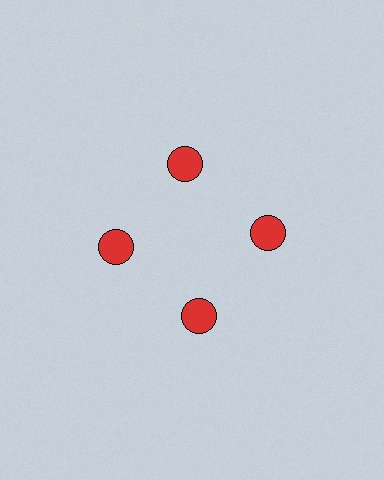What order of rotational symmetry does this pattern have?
This pattern has 4-fold rotational symmetry.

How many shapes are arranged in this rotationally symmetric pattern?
There are 4 shapes, arranged in 4 groups of 1.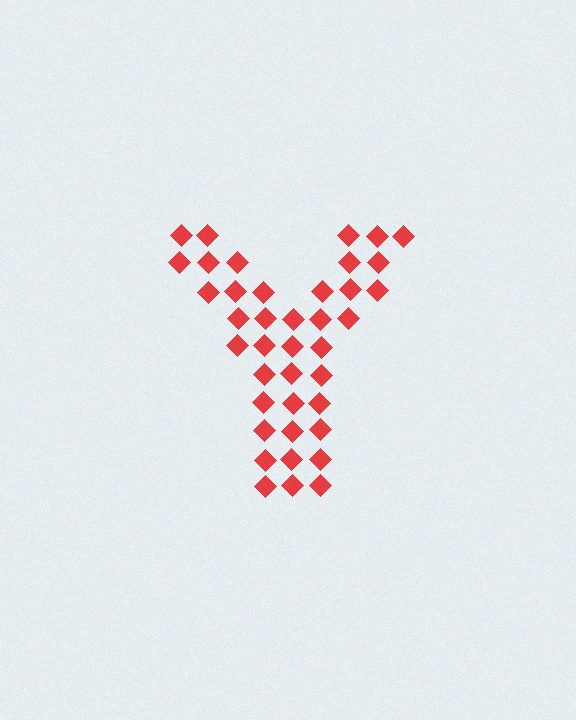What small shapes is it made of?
It is made of small diamonds.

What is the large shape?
The large shape is the letter Y.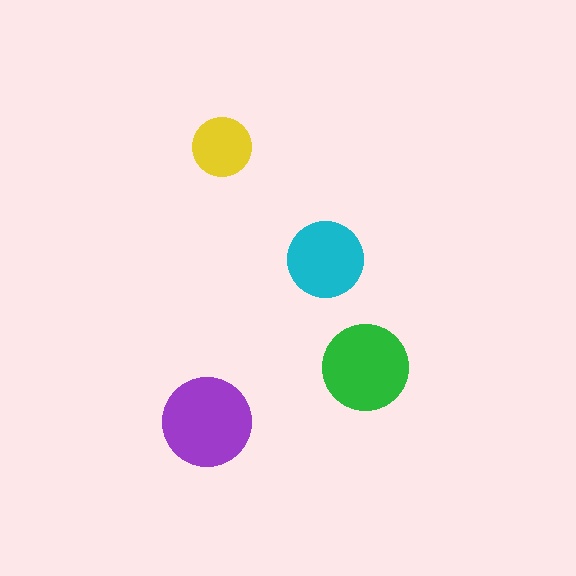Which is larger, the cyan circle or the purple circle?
The purple one.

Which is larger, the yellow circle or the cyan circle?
The cyan one.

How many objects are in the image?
There are 4 objects in the image.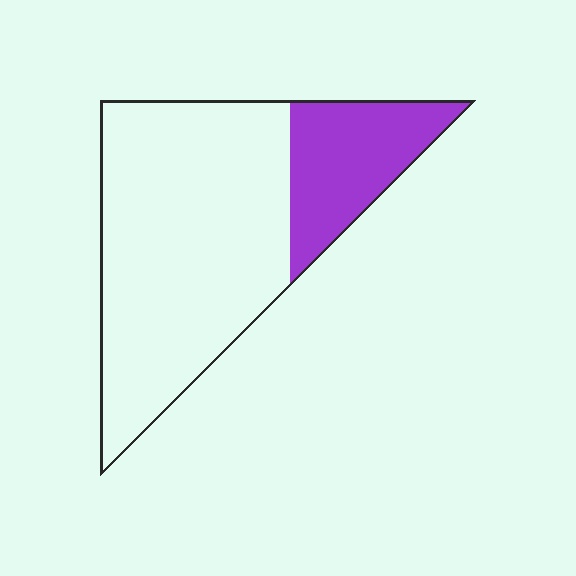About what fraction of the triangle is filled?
About one quarter (1/4).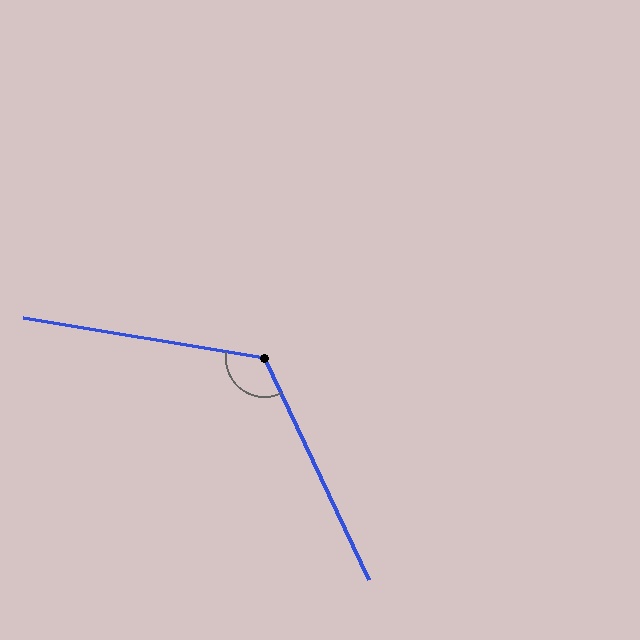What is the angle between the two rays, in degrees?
Approximately 125 degrees.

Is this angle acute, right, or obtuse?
It is obtuse.